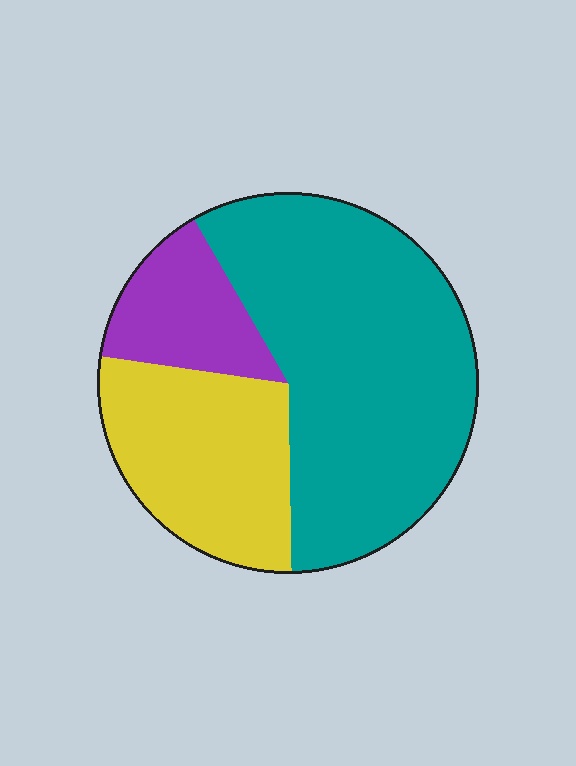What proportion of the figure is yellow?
Yellow covers 28% of the figure.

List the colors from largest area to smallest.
From largest to smallest: teal, yellow, purple.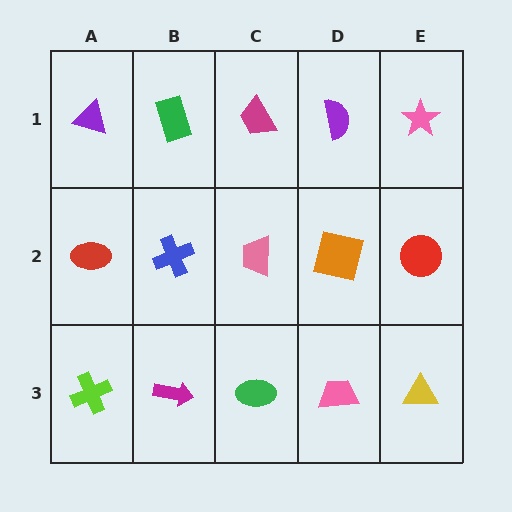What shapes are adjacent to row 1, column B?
A blue cross (row 2, column B), a purple triangle (row 1, column A), a magenta trapezoid (row 1, column C).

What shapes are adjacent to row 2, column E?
A pink star (row 1, column E), a yellow triangle (row 3, column E), an orange square (row 2, column D).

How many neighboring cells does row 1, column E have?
2.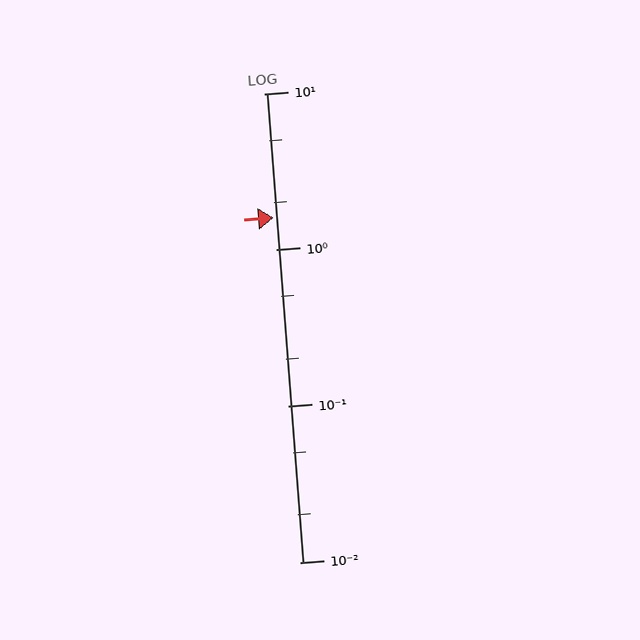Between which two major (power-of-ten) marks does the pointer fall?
The pointer is between 1 and 10.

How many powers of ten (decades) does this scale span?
The scale spans 3 decades, from 0.01 to 10.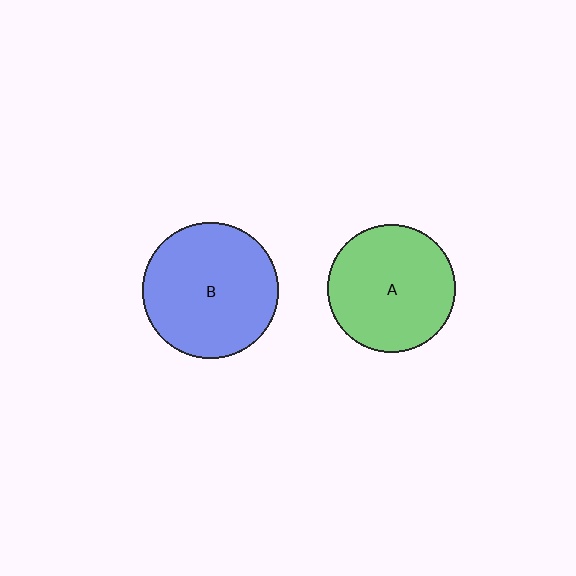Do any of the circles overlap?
No, none of the circles overlap.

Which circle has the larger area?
Circle B (blue).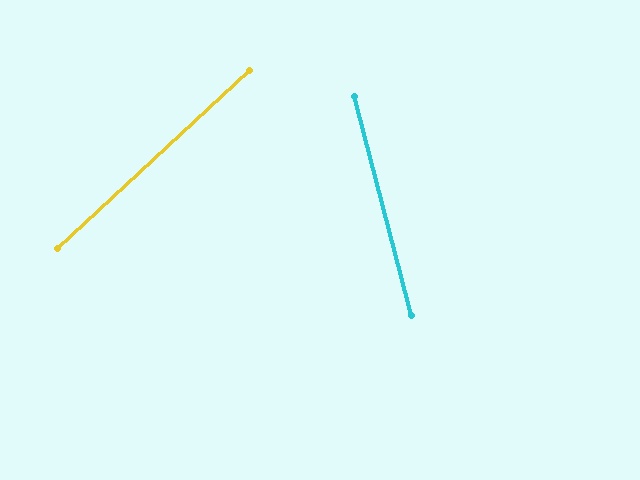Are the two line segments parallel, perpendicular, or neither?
Neither parallel nor perpendicular — they differ by about 62°.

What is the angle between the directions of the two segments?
Approximately 62 degrees.